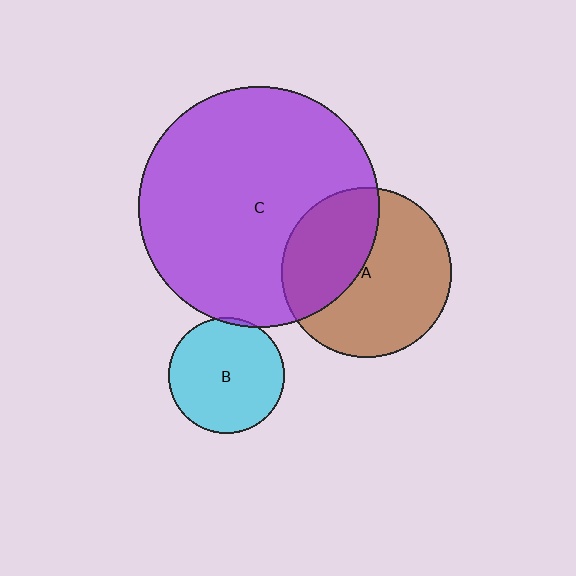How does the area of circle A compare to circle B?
Approximately 2.1 times.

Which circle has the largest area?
Circle C (purple).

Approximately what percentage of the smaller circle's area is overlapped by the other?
Approximately 5%.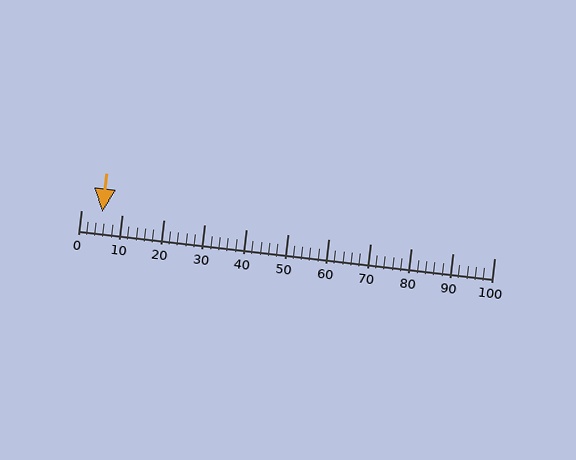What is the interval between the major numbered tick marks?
The major tick marks are spaced 10 units apart.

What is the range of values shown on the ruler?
The ruler shows values from 0 to 100.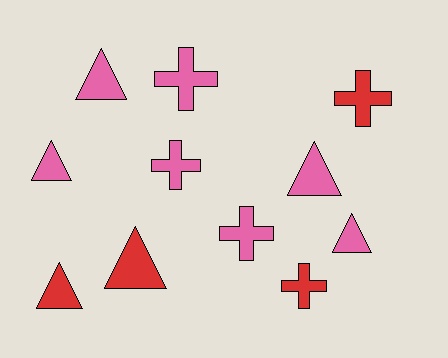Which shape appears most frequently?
Triangle, with 6 objects.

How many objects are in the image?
There are 11 objects.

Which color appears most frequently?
Pink, with 7 objects.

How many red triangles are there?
There are 2 red triangles.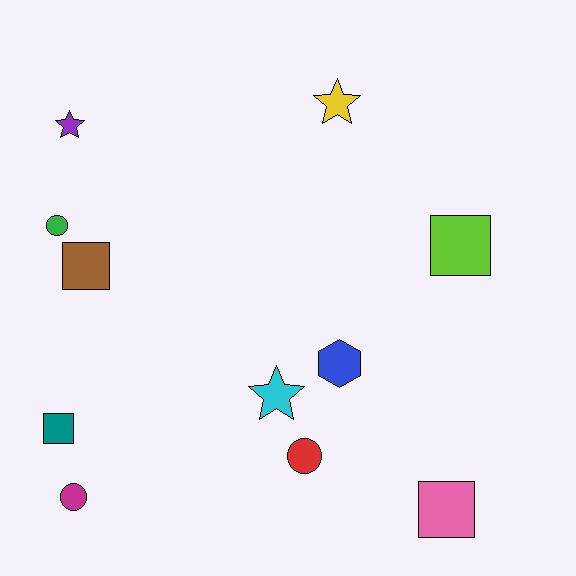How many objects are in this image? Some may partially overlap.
There are 11 objects.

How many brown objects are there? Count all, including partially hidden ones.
There is 1 brown object.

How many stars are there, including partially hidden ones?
There are 3 stars.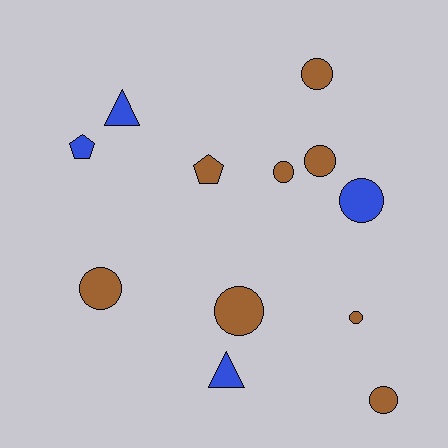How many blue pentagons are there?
There is 1 blue pentagon.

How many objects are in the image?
There are 12 objects.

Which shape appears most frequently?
Circle, with 8 objects.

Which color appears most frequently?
Brown, with 8 objects.